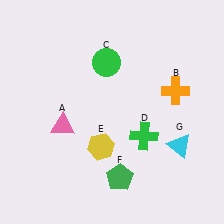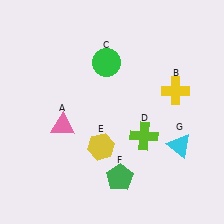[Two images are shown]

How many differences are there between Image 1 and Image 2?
There are 2 differences between the two images.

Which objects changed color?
B changed from orange to yellow. D changed from green to lime.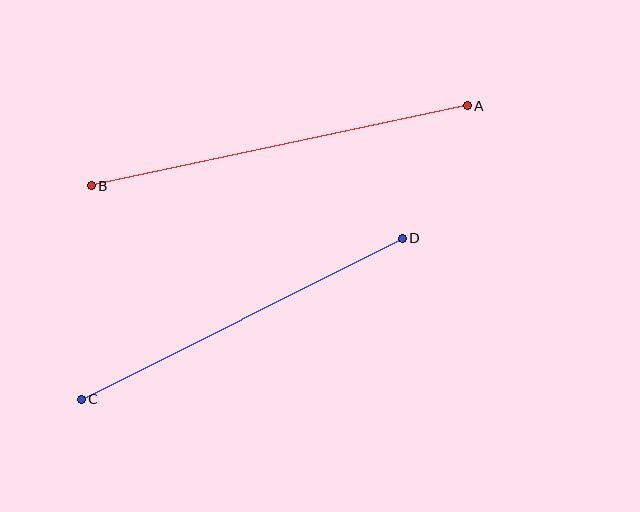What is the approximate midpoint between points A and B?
The midpoint is at approximately (279, 146) pixels.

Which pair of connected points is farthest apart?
Points A and B are farthest apart.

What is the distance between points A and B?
The distance is approximately 385 pixels.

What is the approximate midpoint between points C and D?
The midpoint is at approximately (242, 319) pixels.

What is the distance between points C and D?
The distance is approximately 359 pixels.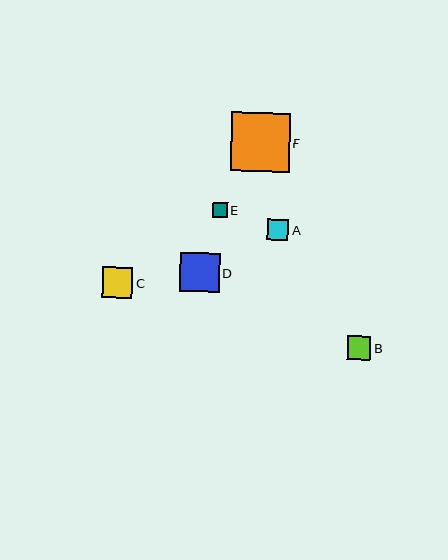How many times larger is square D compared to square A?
Square D is approximately 1.8 times the size of square A.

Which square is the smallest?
Square E is the smallest with a size of approximately 15 pixels.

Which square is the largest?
Square F is the largest with a size of approximately 59 pixels.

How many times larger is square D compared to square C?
Square D is approximately 1.3 times the size of square C.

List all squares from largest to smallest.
From largest to smallest: F, D, C, B, A, E.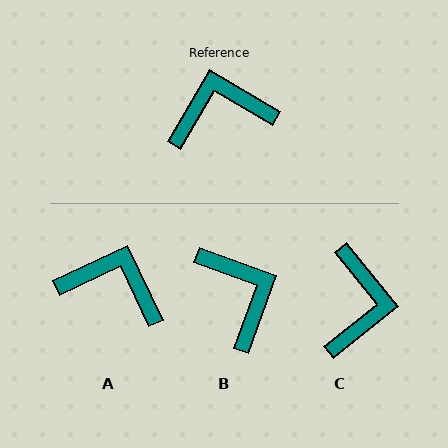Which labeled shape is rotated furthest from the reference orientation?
C, about 111 degrees away.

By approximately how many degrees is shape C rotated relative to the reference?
Approximately 111 degrees clockwise.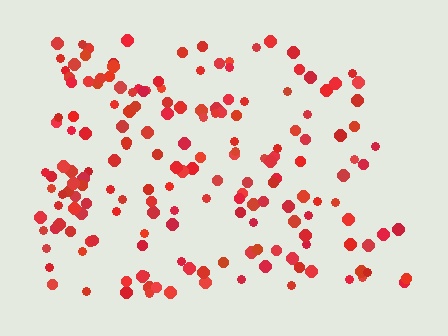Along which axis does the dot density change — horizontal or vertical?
Horizontal.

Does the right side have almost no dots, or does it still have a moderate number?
Still a moderate number, just noticeably fewer than the left.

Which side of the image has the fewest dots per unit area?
The right.